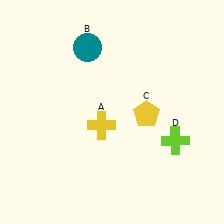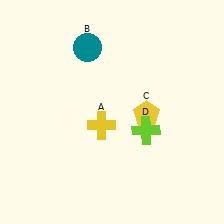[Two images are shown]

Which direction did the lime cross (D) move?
The lime cross (D) moved left.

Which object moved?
The lime cross (D) moved left.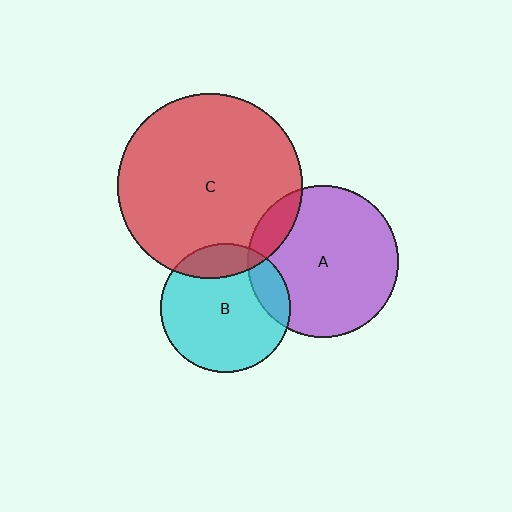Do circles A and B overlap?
Yes.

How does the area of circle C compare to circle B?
Approximately 2.0 times.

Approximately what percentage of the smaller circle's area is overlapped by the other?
Approximately 15%.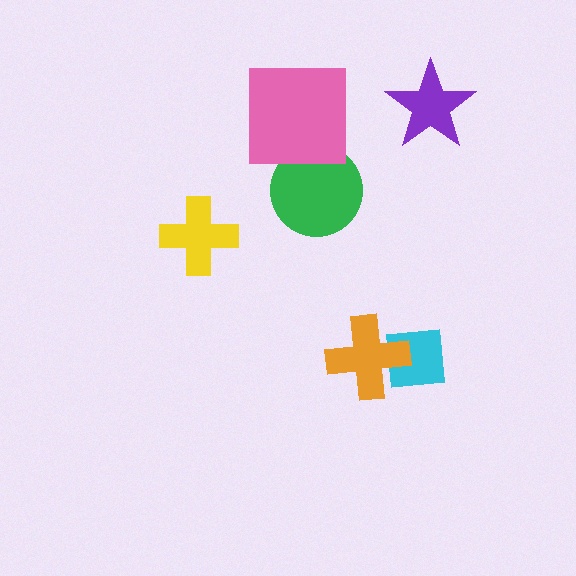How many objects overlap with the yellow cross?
0 objects overlap with the yellow cross.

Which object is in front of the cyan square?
The orange cross is in front of the cyan square.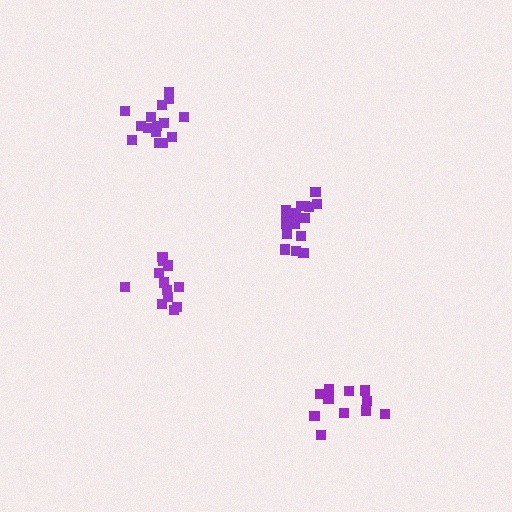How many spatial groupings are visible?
There are 4 spatial groupings.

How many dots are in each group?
Group 1: 11 dots, Group 2: 16 dots, Group 3: 12 dots, Group 4: 15 dots (54 total).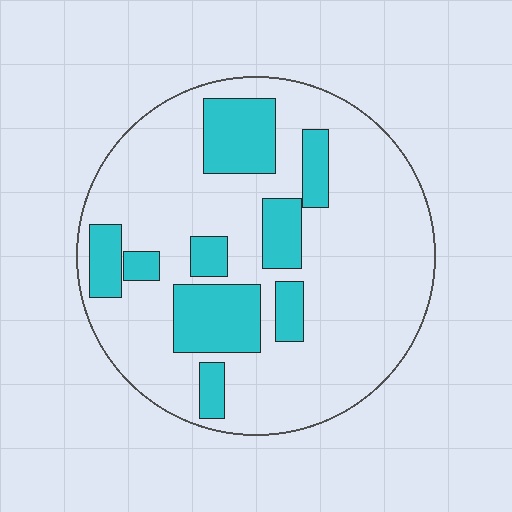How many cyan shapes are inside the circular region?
9.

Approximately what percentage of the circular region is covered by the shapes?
Approximately 25%.